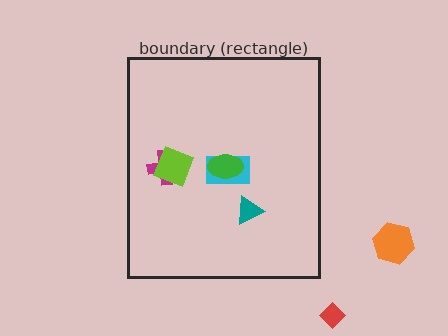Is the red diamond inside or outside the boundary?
Outside.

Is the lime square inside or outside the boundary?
Inside.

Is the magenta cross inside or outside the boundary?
Inside.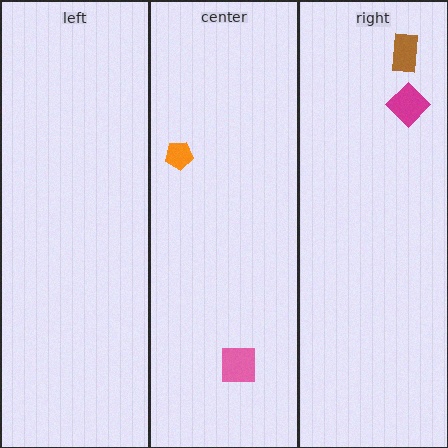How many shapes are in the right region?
2.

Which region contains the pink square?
The center region.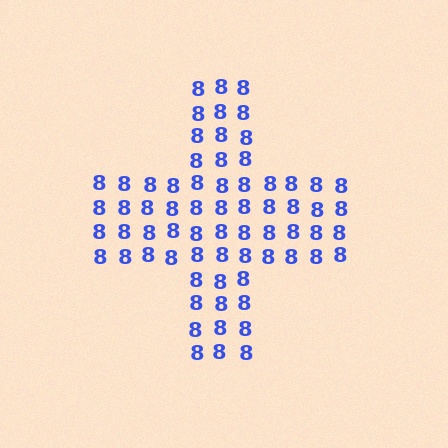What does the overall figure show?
The overall figure shows a cross.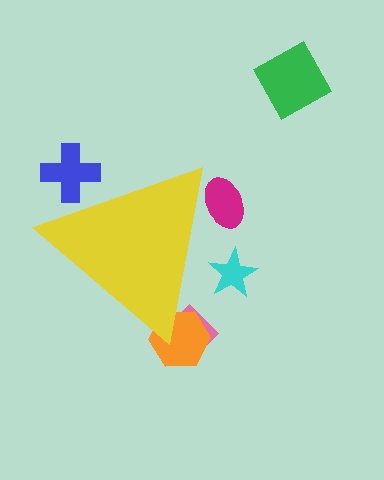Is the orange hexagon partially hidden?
Yes, the orange hexagon is partially hidden behind the yellow triangle.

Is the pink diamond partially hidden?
Yes, the pink diamond is partially hidden behind the yellow triangle.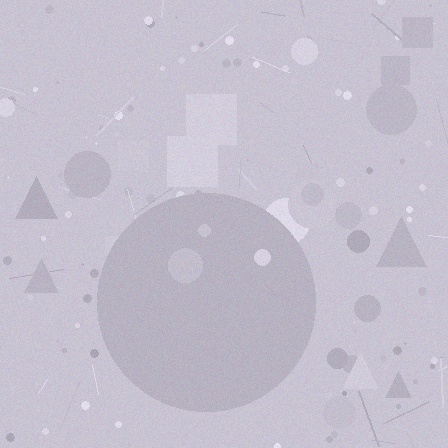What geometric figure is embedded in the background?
A circle is embedded in the background.